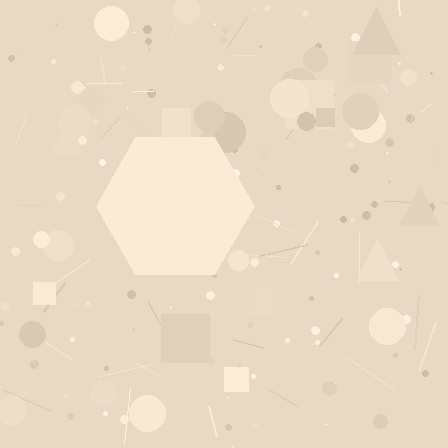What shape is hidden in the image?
A hexagon is hidden in the image.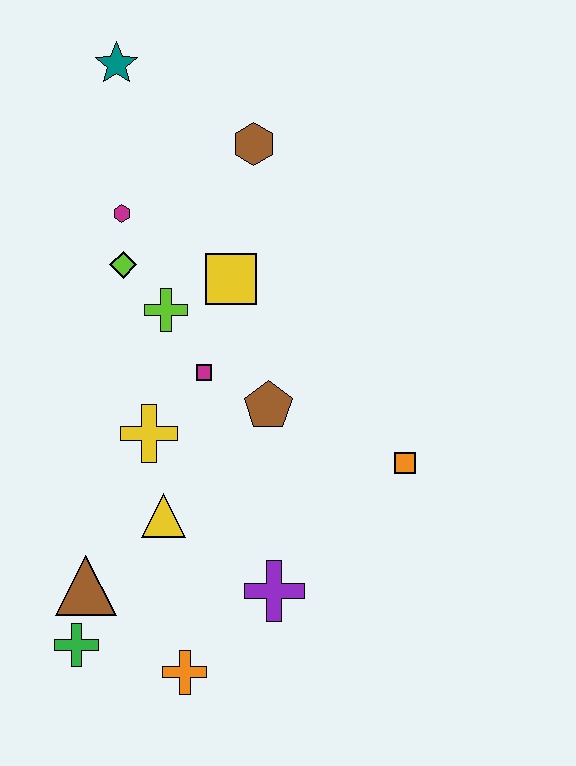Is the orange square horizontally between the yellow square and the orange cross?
No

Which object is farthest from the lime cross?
The orange cross is farthest from the lime cross.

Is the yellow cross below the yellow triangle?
No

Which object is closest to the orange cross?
The green cross is closest to the orange cross.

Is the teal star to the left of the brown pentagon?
Yes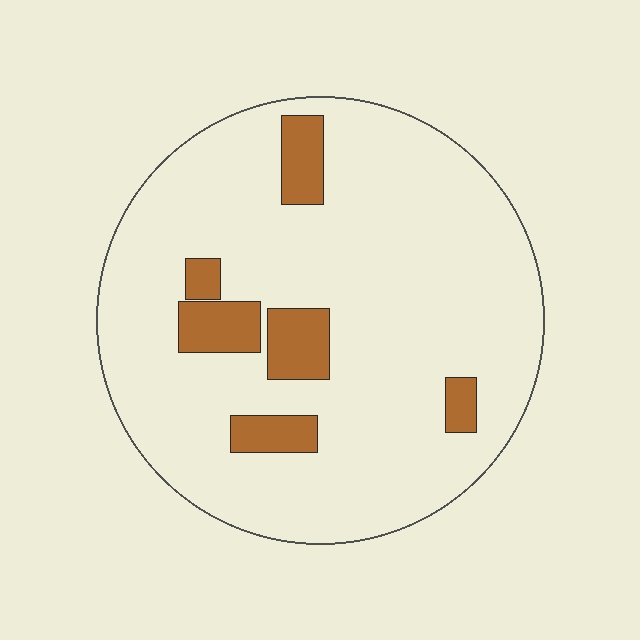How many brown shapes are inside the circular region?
6.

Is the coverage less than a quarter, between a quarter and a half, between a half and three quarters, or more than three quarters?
Less than a quarter.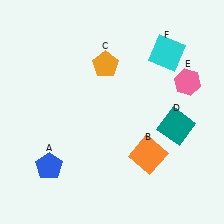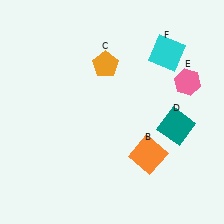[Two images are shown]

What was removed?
The blue pentagon (A) was removed in Image 2.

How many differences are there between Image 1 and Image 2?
There is 1 difference between the two images.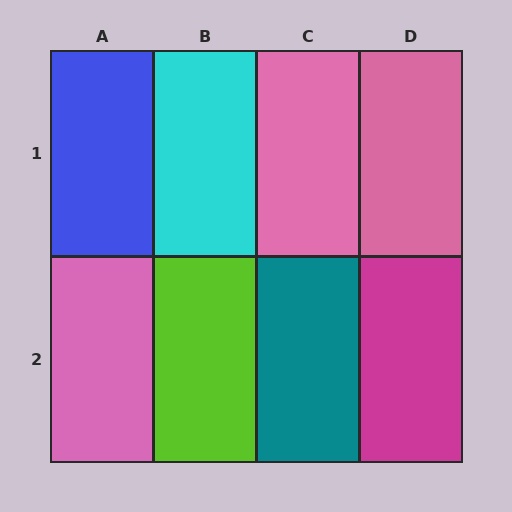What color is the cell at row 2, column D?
Magenta.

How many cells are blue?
1 cell is blue.